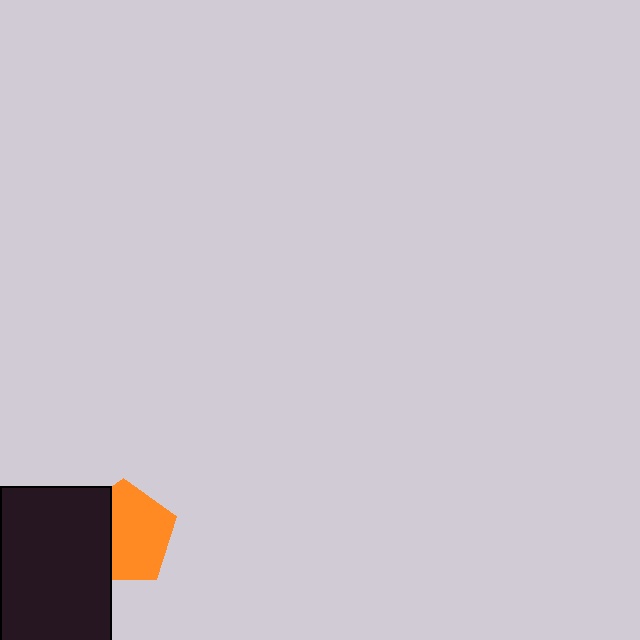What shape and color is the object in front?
The object in front is a black rectangle.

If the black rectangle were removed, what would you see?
You would see the complete orange pentagon.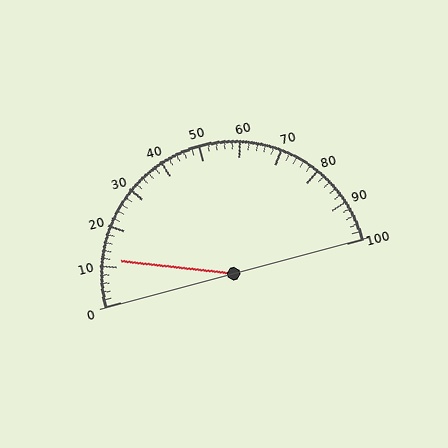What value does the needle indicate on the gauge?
The needle indicates approximately 12.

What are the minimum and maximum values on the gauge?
The gauge ranges from 0 to 100.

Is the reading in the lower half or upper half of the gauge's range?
The reading is in the lower half of the range (0 to 100).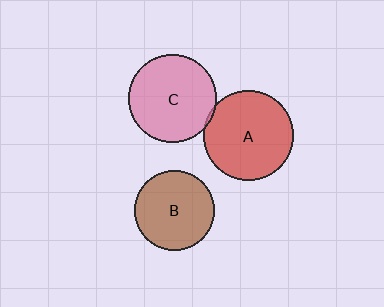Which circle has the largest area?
Circle A (red).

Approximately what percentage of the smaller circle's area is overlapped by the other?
Approximately 5%.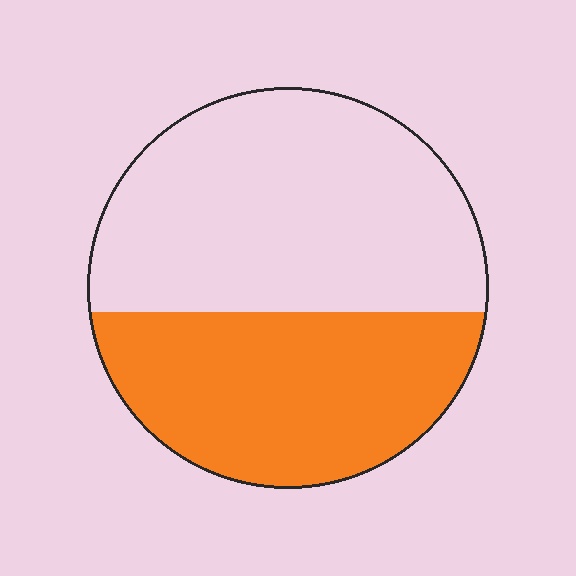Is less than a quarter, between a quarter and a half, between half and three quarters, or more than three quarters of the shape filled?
Between a quarter and a half.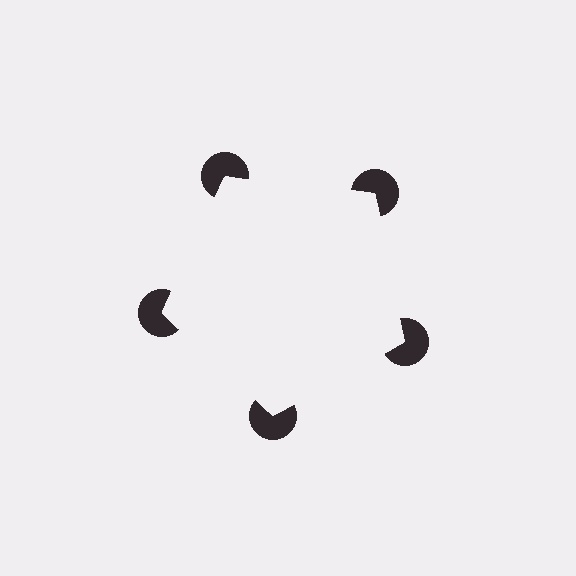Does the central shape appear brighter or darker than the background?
It typically appears slightly brighter than the background, even though no actual brightness change is drawn.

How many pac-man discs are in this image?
There are 5 — one at each vertex of the illusory pentagon.